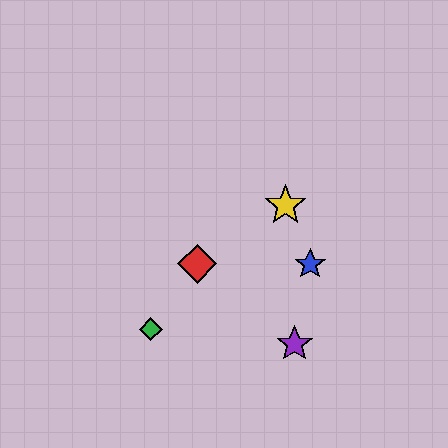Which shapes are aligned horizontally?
The red diamond, the blue star are aligned horizontally.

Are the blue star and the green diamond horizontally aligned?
No, the blue star is at y≈264 and the green diamond is at y≈329.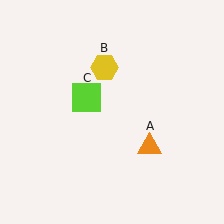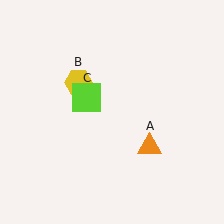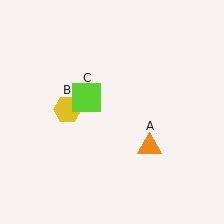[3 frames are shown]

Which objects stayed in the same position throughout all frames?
Orange triangle (object A) and lime square (object C) remained stationary.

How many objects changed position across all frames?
1 object changed position: yellow hexagon (object B).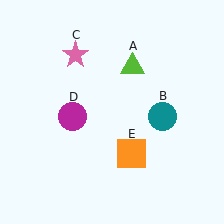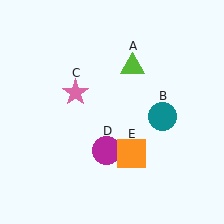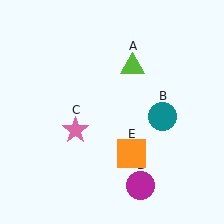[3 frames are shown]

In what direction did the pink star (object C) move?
The pink star (object C) moved down.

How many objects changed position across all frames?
2 objects changed position: pink star (object C), magenta circle (object D).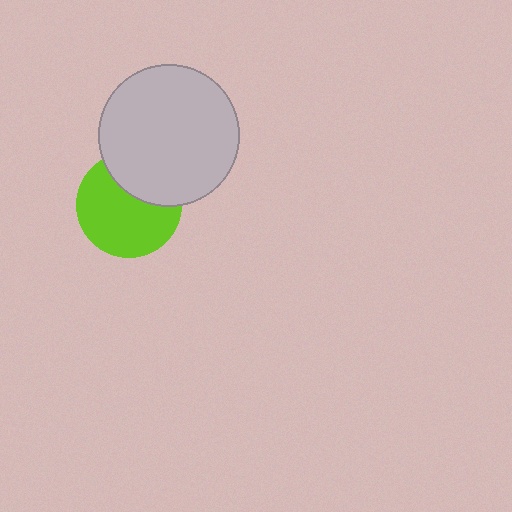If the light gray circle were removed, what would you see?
You would see the complete lime circle.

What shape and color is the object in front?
The object in front is a light gray circle.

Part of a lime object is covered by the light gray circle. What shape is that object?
It is a circle.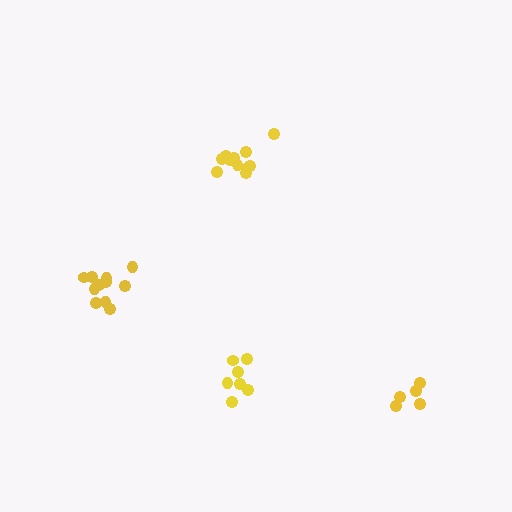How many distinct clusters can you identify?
There are 4 distinct clusters.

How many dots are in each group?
Group 1: 5 dots, Group 2: 7 dots, Group 3: 11 dots, Group 4: 11 dots (34 total).